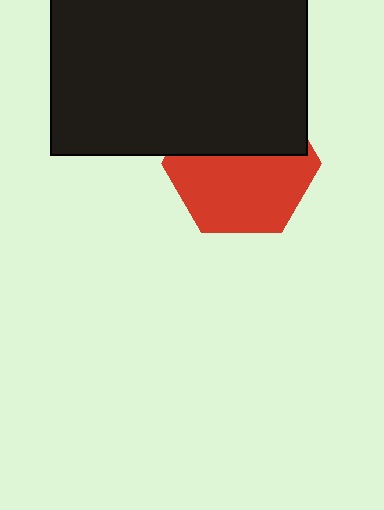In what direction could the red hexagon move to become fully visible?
The red hexagon could move down. That would shift it out from behind the black rectangle entirely.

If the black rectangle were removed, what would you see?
You would see the complete red hexagon.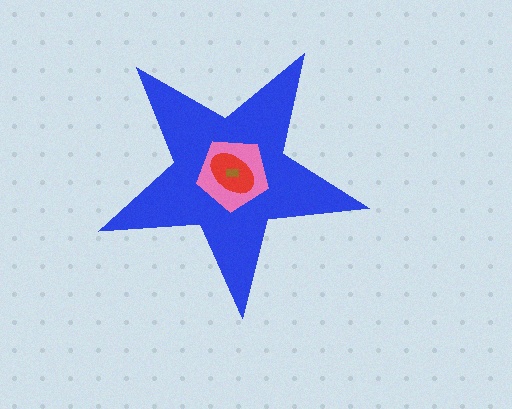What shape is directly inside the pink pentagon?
The red ellipse.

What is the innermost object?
The brown rectangle.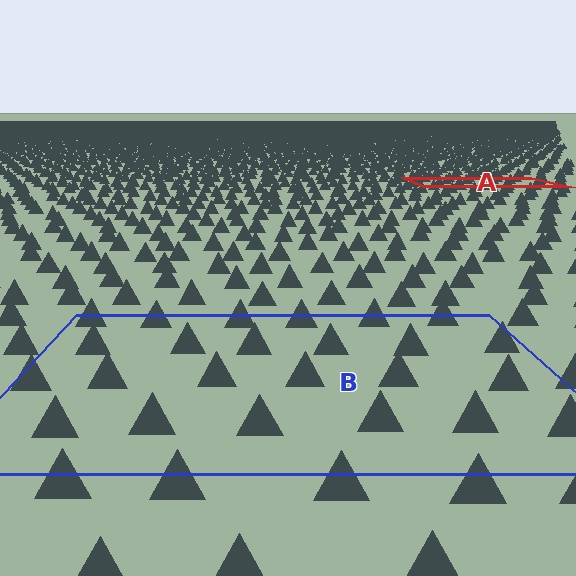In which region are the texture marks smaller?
The texture marks are smaller in region A, because it is farther away.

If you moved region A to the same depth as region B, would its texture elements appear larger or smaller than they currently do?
They would appear larger. At a closer depth, the same texture elements are projected at a bigger on-screen size.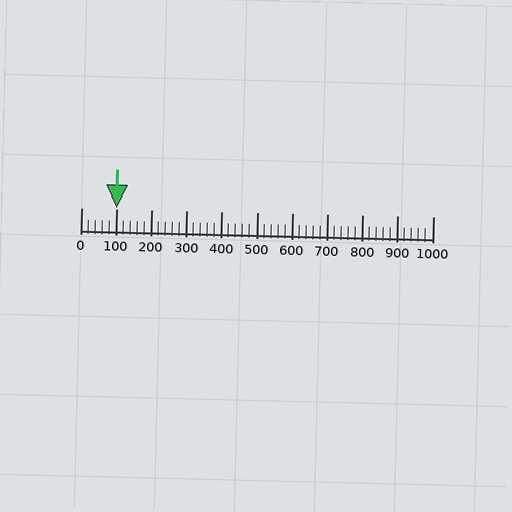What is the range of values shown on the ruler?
The ruler shows values from 0 to 1000.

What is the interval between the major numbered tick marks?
The major tick marks are spaced 100 units apart.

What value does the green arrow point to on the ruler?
The green arrow points to approximately 101.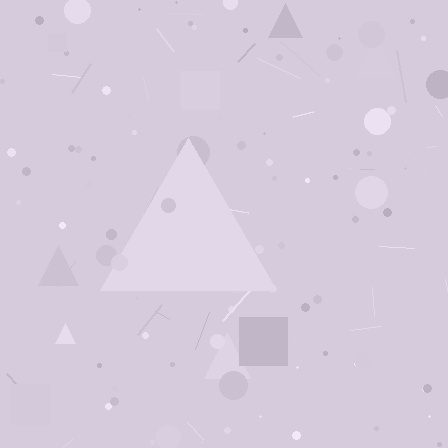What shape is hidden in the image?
A triangle is hidden in the image.